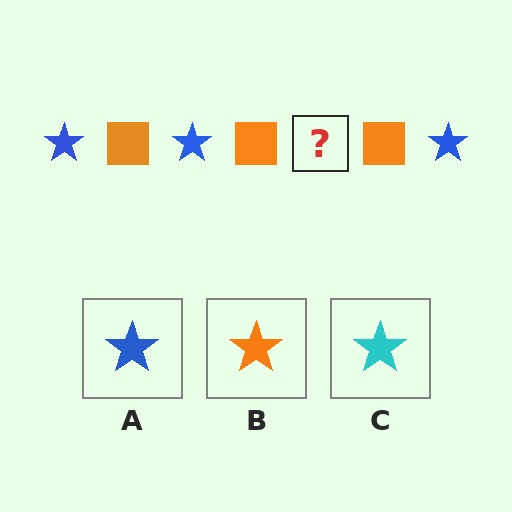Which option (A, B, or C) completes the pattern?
A.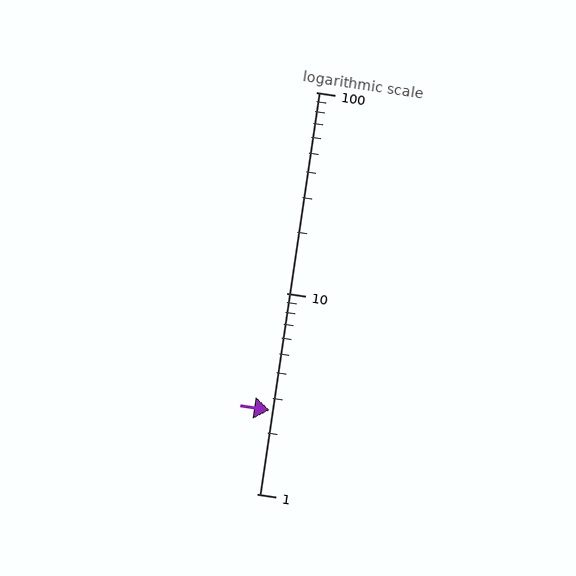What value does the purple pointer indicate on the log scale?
The pointer indicates approximately 2.6.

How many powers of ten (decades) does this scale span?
The scale spans 2 decades, from 1 to 100.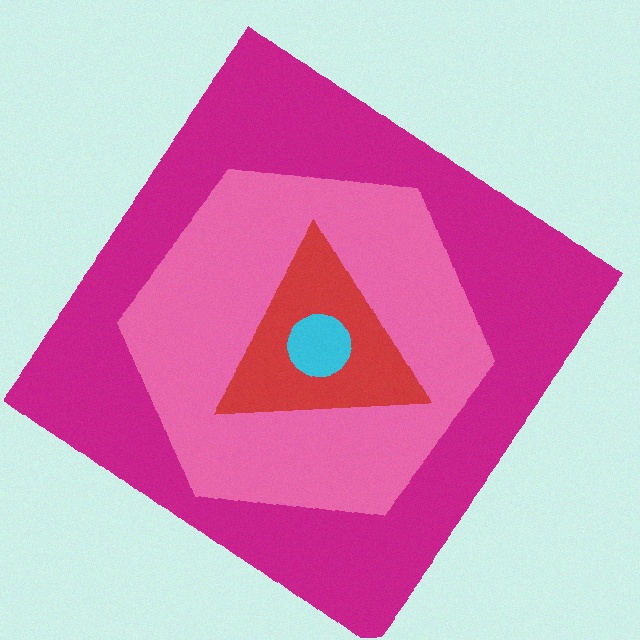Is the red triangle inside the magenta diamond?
Yes.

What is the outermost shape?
The magenta diamond.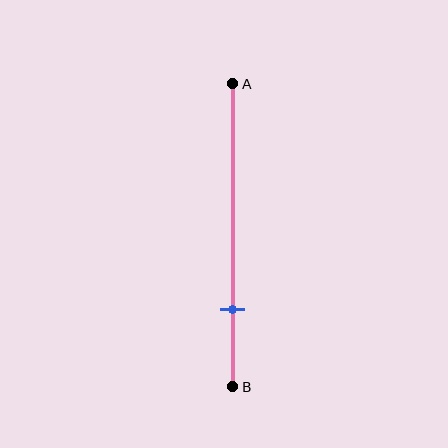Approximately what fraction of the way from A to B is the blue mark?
The blue mark is approximately 75% of the way from A to B.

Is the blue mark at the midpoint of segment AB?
No, the mark is at about 75% from A, not at the 50% midpoint.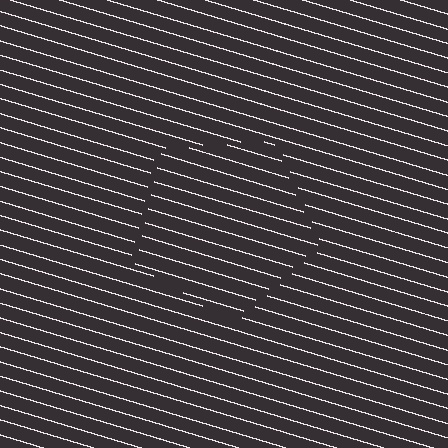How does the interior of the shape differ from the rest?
The interior of the shape contains the same grating, shifted by half a period — the contour is defined by the phase discontinuity where line-ends from the inner and outer gratings abut.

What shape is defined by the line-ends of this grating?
An illusory pentagon. The interior of the shape contains the same grating, shifted by half a period — the contour is defined by the phase discontinuity where line-ends from the inner and outer gratings abut.